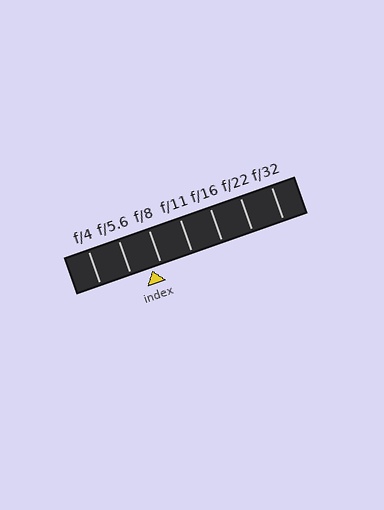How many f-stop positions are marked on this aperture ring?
There are 7 f-stop positions marked.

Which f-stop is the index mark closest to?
The index mark is closest to f/8.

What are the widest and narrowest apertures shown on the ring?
The widest aperture shown is f/4 and the narrowest is f/32.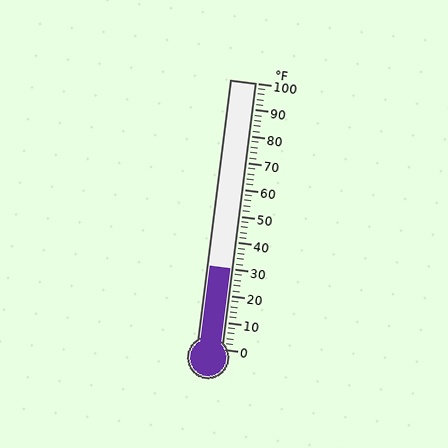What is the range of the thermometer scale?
The thermometer scale ranges from 0°F to 100°F.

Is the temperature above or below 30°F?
The temperature is at 30°F.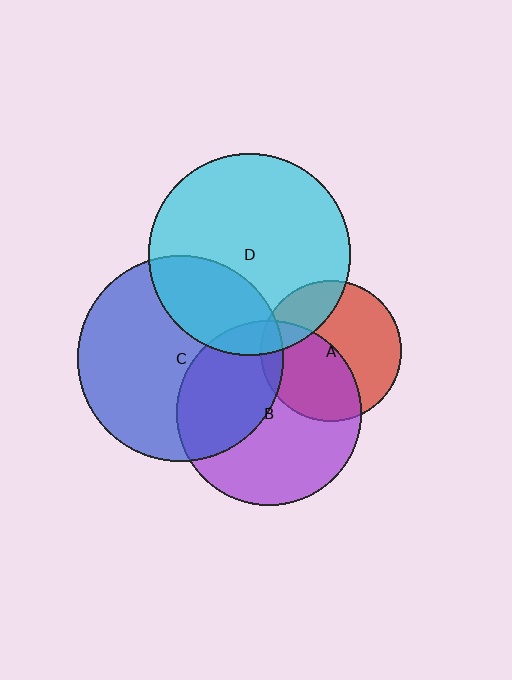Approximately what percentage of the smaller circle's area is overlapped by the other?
Approximately 20%.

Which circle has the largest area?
Circle C (blue).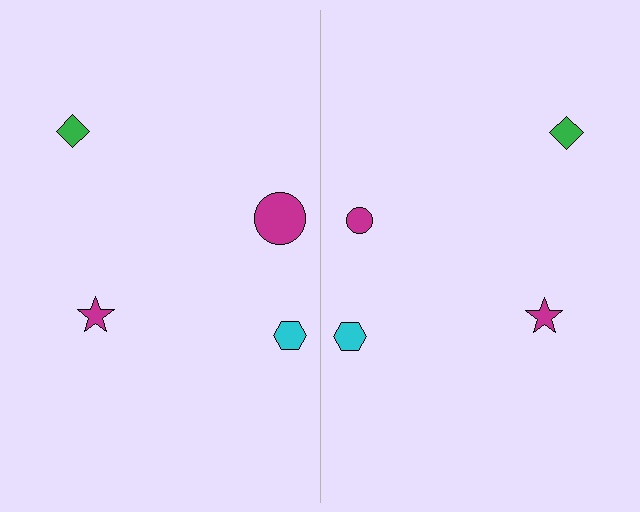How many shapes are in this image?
There are 8 shapes in this image.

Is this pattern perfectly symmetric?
No, the pattern is not perfectly symmetric. The magenta circle on the right side has a different size than its mirror counterpart.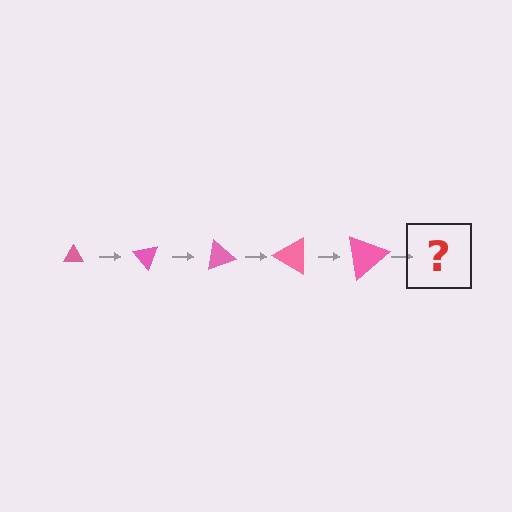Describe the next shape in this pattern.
It should be a triangle, larger than the previous one and rotated 250 degrees from the start.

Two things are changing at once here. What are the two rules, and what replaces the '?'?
The two rules are that the triangle grows larger each step and it rotates 50 degrees each step. The '?' should be a triangle, larger than the previous one and rotated 250 degrees from the start.